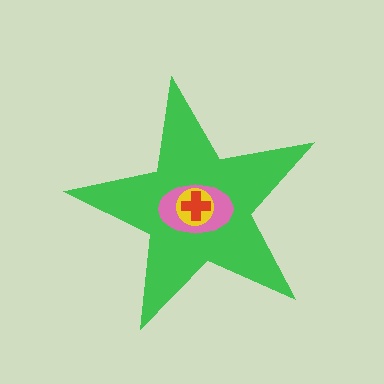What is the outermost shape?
The green star.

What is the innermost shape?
The red cross.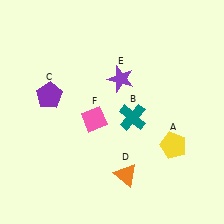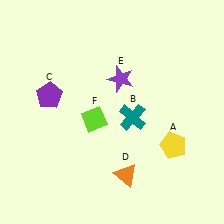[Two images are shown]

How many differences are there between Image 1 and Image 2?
There is 1 difference between the two images.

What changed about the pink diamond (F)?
In Image 1, F is pink. In Image 2, it changed to lime.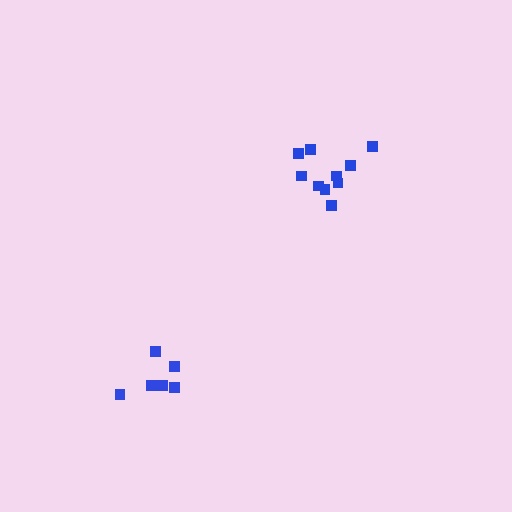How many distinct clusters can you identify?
There are 2 distinct clusters.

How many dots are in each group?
Group 1: 10 dots, Group 2: 6 dots (16 total).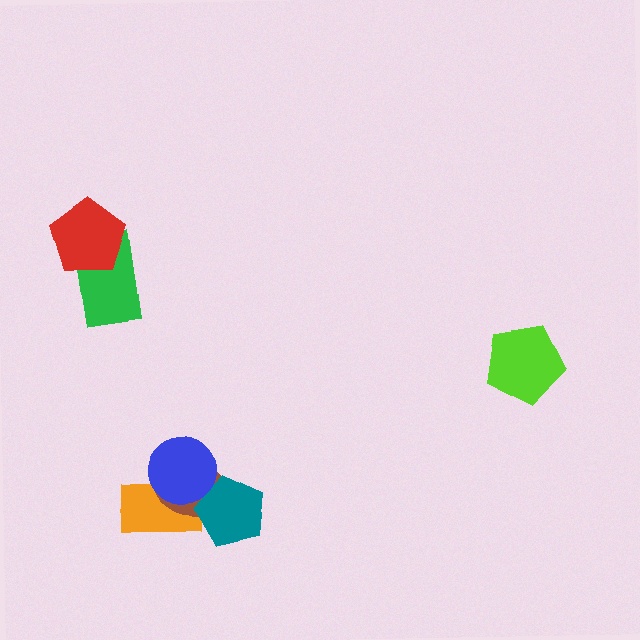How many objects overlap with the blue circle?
2 objects overlap with the blue circle.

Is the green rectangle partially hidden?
Yes, it is partially covered by another shape.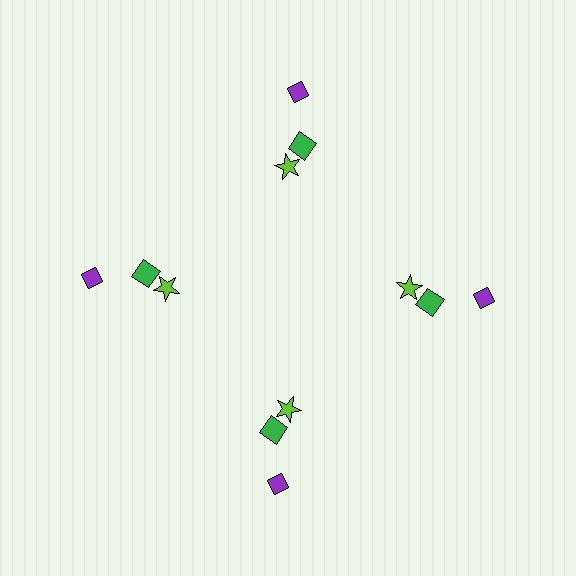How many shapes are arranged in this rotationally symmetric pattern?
There are 12 shapes, arranged in 4 groups of 3.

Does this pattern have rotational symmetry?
Yes, this pattern has 4-fold rotational symmetry. It looks the same after rotating 90 degrees around the center.